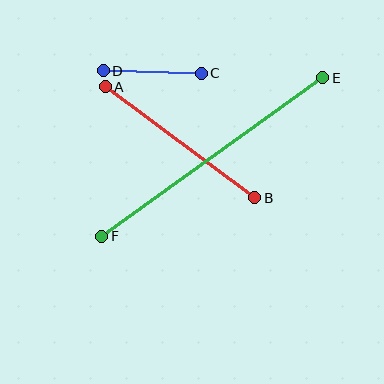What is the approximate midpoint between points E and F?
The midpoint is at approximately (212, 157) pixels.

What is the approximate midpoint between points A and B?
The midpoint is at approximately (180, 142) pixels.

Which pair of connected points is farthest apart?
Points E and F are farthest apart.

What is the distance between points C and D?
The distance is approximately 98 pixels.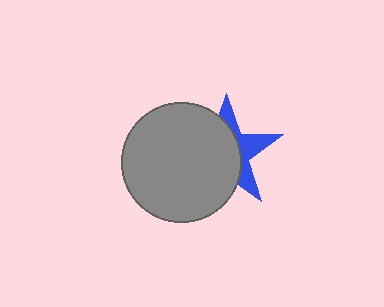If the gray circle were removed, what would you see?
You would see the complete blue star.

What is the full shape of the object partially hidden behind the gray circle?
The partially hidden object is a blue star.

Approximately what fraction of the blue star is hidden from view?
Roughly 64% of the blue star is hidden behind the gray circle.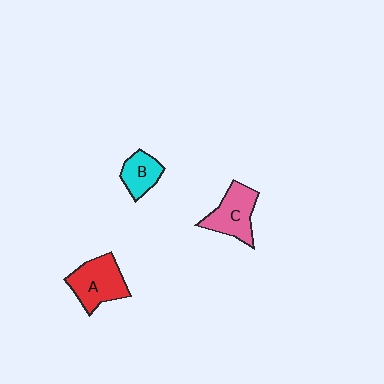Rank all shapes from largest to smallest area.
From largest to smallest: A (red), C (pink), B (cyan).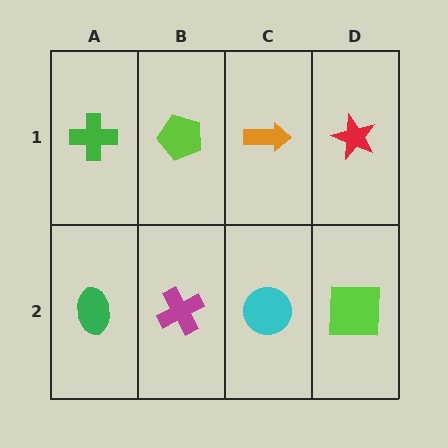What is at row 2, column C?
A cyan circle.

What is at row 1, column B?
A lime pentagon.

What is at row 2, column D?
A lime square.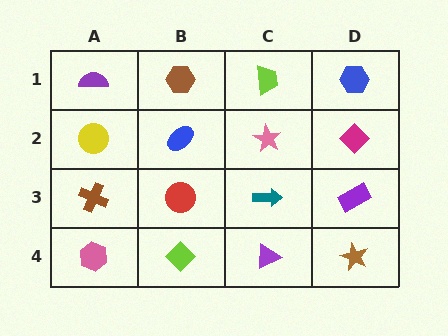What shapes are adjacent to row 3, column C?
A pink star (row 2, column C), a purple triangle (row 4, column C), a red circle (row 3, column B), a purple rectangle (row 3, column D).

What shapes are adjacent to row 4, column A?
A brown cross (row 3, column A), a lime diamond (row 4, column B).